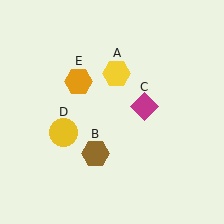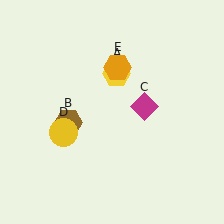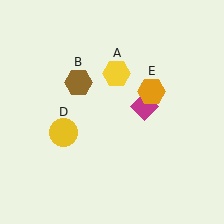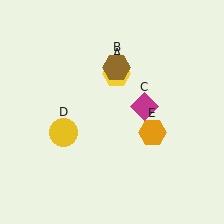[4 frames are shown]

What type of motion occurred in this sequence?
The brown hexagon (object B), orange hexagon (object E) rotated clockwise around the center of the scene.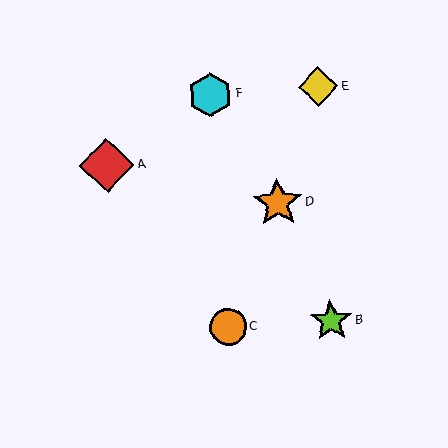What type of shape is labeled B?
Shape B is a lime star.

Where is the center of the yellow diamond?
The center of the yellow diamond is at (318, 87).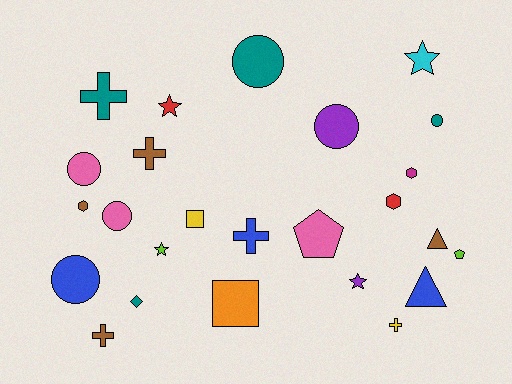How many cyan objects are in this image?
There is 1 cyan object.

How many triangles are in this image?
There are 2 triangles.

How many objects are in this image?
There are 25 objects.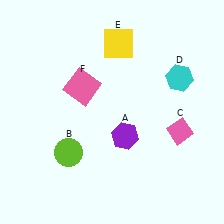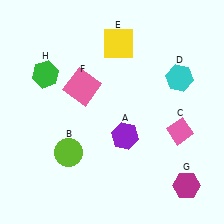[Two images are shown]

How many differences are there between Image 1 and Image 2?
There are 2 differences between the two images.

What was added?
A magenta hexagon (G), a green hexagon (H) were added in Image 2.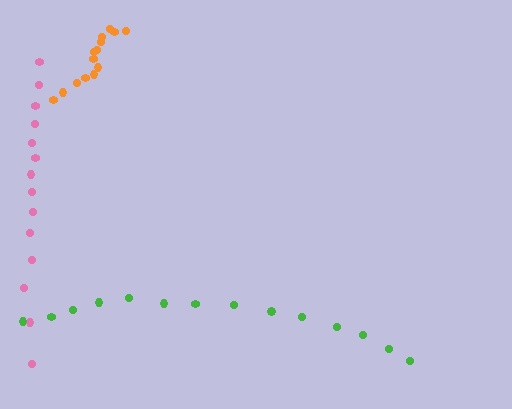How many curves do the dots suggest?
There are 3 distinct paths.